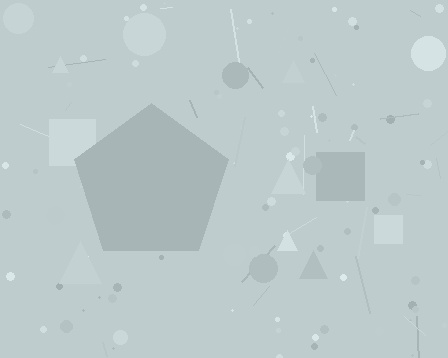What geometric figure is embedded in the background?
A pentagon is embedded in the background.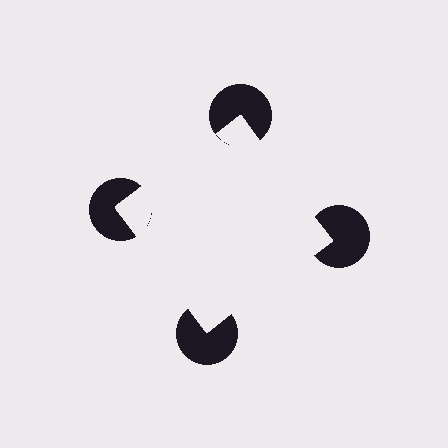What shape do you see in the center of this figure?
An illusory square — its edges are inferred from the aligned wedge cuts in the pac-man discs, not physically drawn.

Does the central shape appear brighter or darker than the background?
It typically appears slightly brighter than the background, even though no actual brightness change is drawn.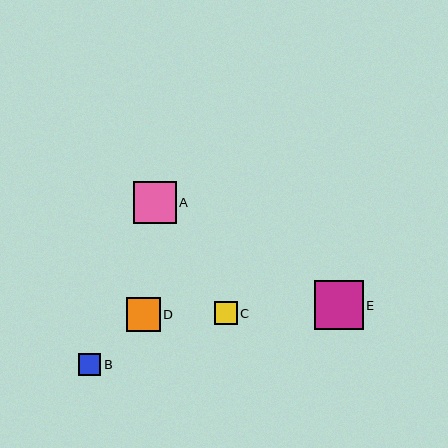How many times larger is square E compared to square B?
Square E is approximately 2.1 times the size of square B.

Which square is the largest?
Square E is the largest with a size of approximately 48 pixels.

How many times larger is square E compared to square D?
Square E is approximately 1.4 times the size of square D.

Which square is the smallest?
Square B is the smallest with a size of approximately 23 pixels.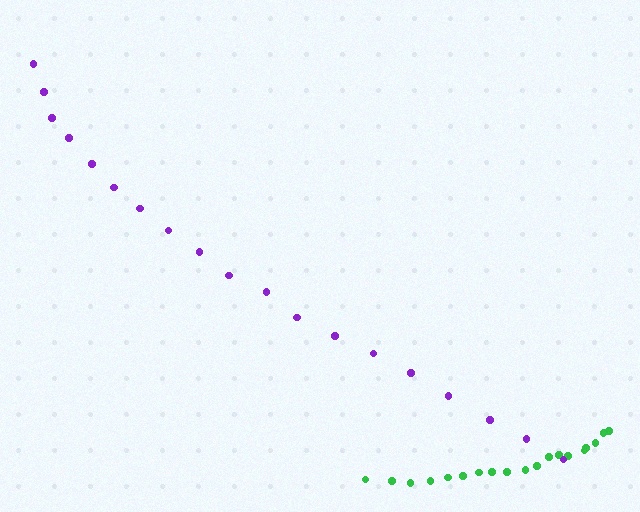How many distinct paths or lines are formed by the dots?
There are 2 distinct paths.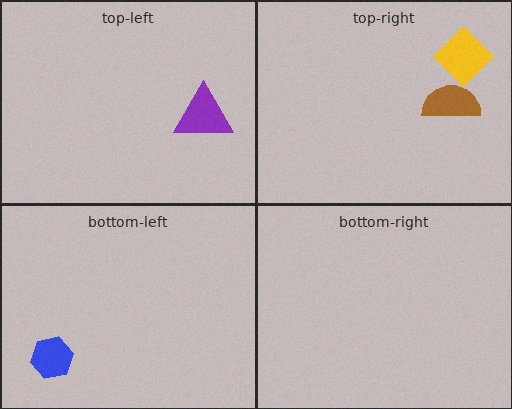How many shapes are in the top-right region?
2.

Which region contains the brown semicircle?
The top-right region.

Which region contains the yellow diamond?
The top-right region.